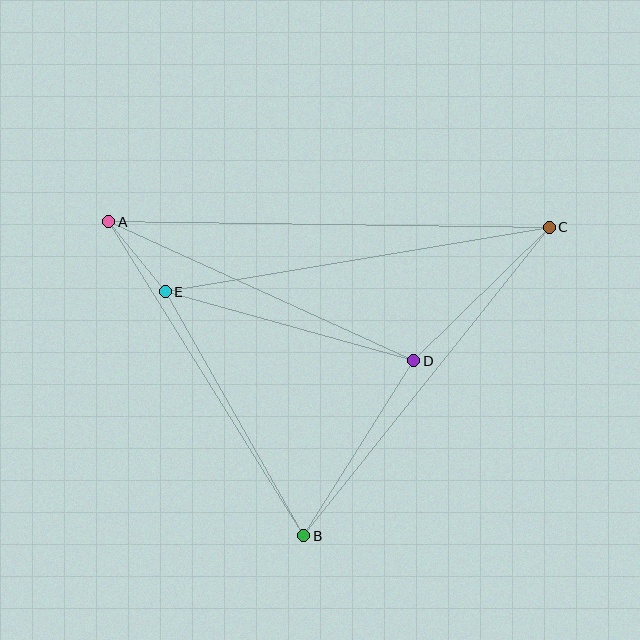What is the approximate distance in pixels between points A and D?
The distance between A and D is approximately 335 pixels.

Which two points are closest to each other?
Points A and E are closest to each other.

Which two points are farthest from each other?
Points A and C are farthest from each other.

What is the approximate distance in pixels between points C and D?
The distance between C and D is approximately 190 pixels.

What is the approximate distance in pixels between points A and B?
The distance between A and B is approximately 369 pixels.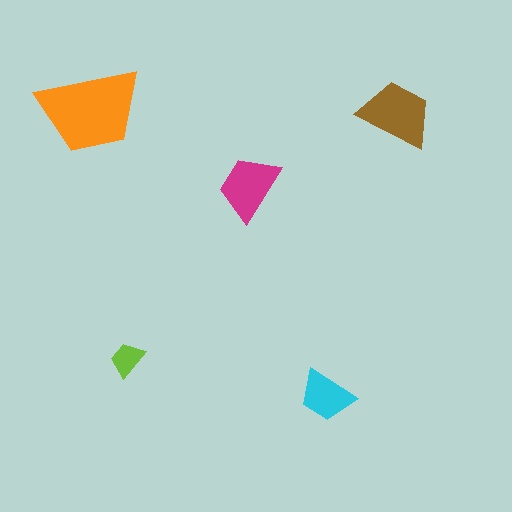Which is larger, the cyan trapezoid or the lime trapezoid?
The cyan one.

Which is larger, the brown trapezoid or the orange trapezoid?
The orange one.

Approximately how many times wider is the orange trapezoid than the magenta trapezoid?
About 1.5 times wider.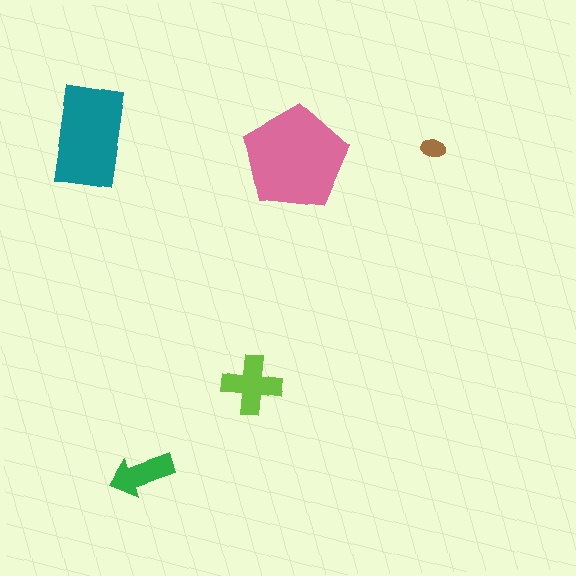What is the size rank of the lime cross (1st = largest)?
3rd.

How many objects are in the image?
There are 5 objects in the image.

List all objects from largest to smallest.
The pink pentagon, the teal rectangle, the lime cross, the green arrow, the brown ellipse.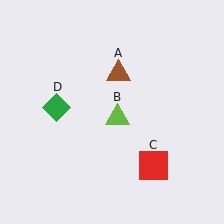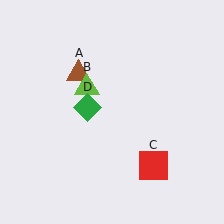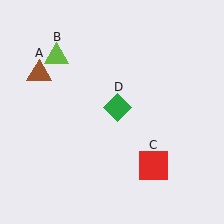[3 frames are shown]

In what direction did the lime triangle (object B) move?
The lime triangle (object B) moved up and to the left.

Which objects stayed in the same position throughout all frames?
Red square (object C) remained stationary.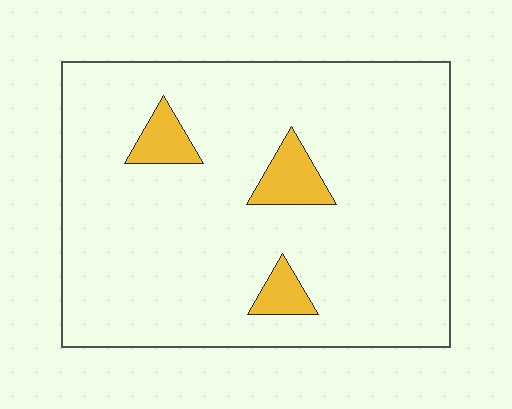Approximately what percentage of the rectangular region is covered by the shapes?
Approximately 10%.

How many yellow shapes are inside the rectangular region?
3.